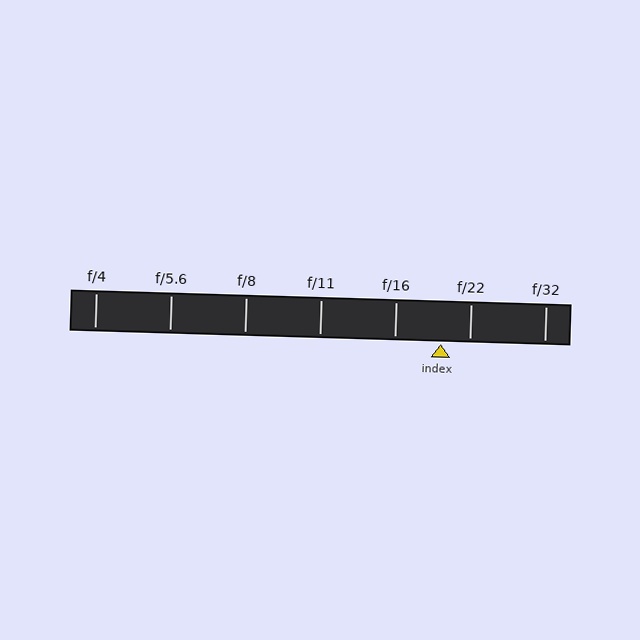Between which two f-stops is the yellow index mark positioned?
The index mark is between f/16 and f/22.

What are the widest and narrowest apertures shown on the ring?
The widest aperture shown is f/4 and the narrowest is f/32.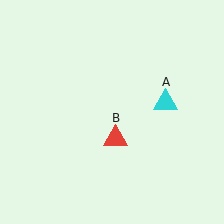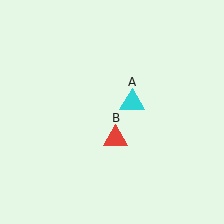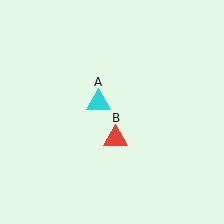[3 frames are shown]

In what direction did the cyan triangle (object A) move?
The cyan triangle (object A) moved left.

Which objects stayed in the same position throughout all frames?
Red triangle (object B) remained stationary.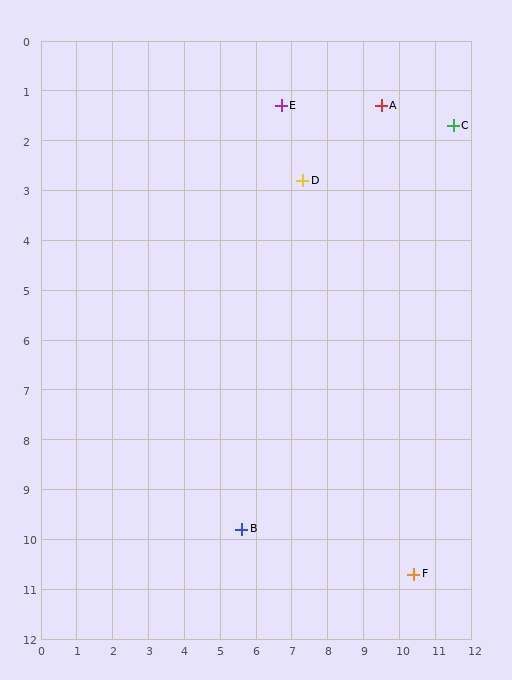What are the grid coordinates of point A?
Point A is at approximately (9.5, 1.3).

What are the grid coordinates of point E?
Point E is at approximately (6.7, 1.3).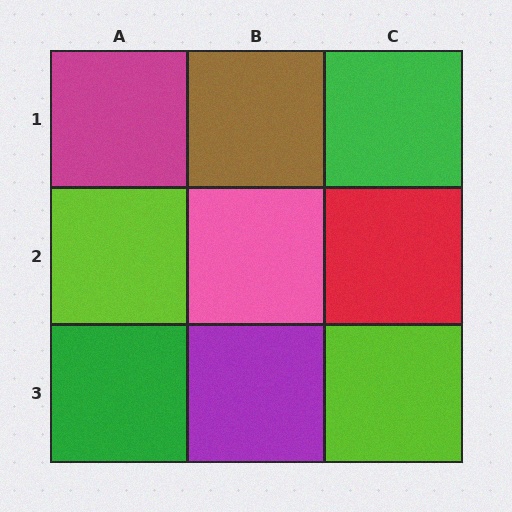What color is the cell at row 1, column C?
Green.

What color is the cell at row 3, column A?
Green.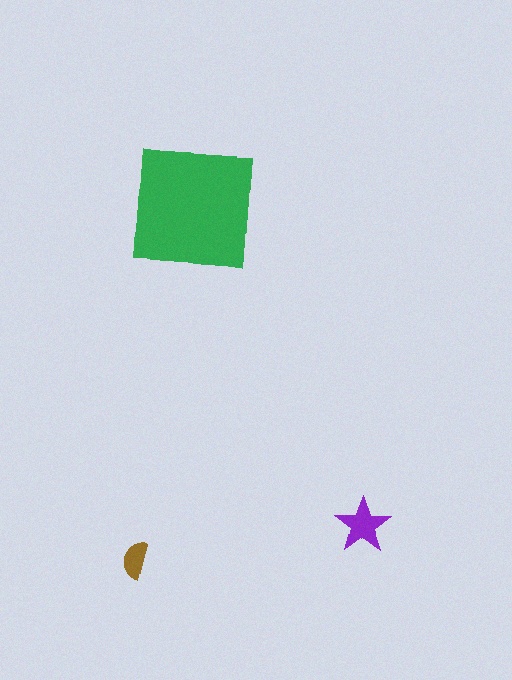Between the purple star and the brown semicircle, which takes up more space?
The purple star.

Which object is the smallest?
The brown semicircle.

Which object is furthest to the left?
The brown semicircle is leftmost.